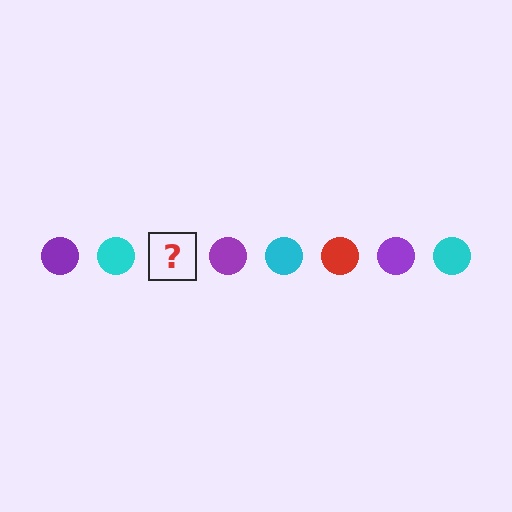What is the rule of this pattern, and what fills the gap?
The rule is that the pattern cycles through purple, cyan, red circles. The gap should be filled with a red circle.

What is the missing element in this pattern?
The missing element is a red circle.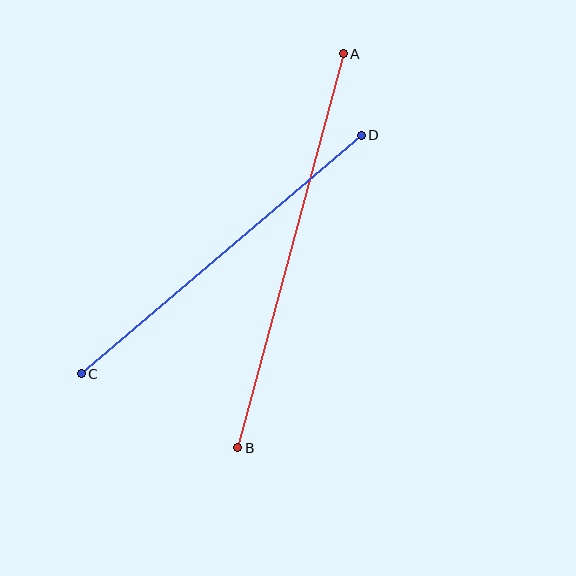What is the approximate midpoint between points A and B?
The midpoint is at approximately (290, 251) pixels.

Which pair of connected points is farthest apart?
Points A and B are farthest apart.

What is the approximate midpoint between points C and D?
The midpoint is at approximately (221, 255) pixels.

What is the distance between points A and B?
The distance is approximately 408 pixels.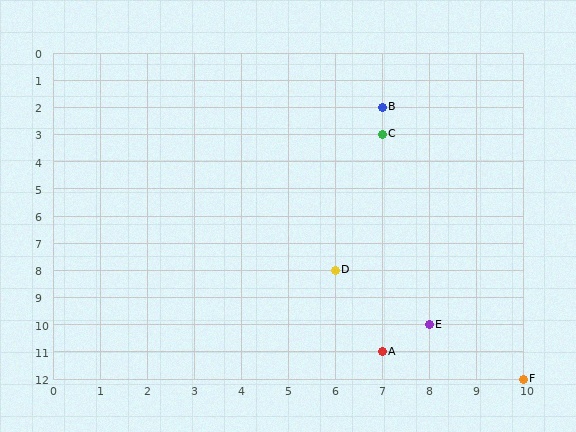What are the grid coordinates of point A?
Point A is at grid coordinates (7, 11).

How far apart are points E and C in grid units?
Points E and C are 1 column and 7 rows apart (about 7.1 grid units diagonally).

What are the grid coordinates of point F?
Point F is at grid coordinates (10, 12).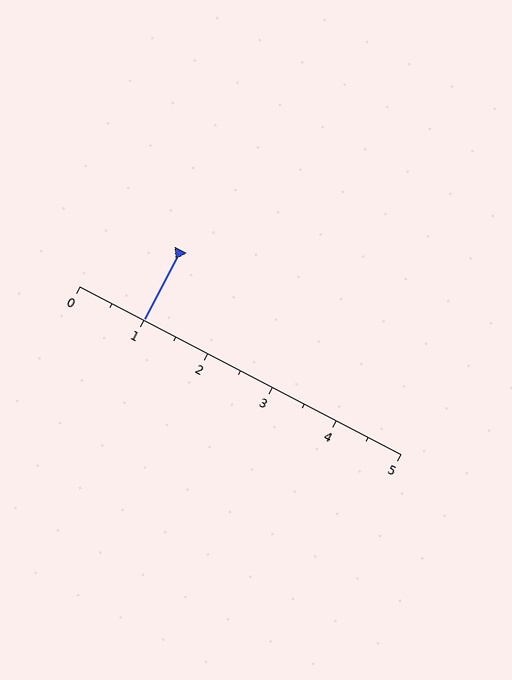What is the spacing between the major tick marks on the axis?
The major ticks are spaced 1 apart.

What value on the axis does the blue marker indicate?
The marker indicates approximately 1.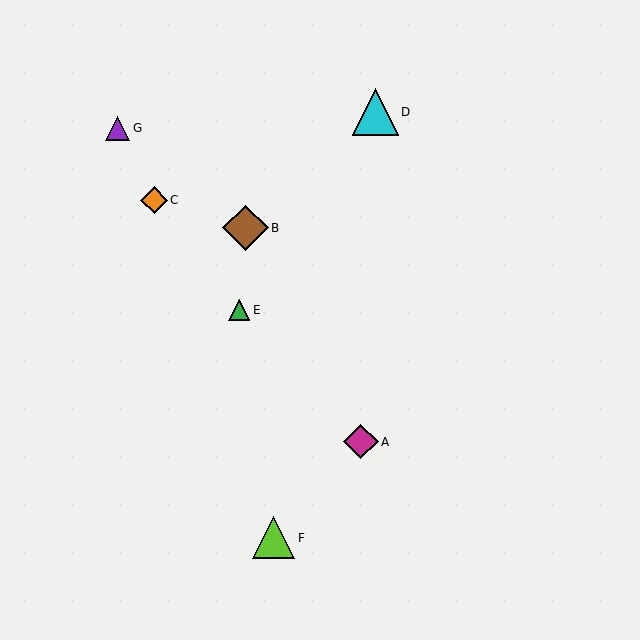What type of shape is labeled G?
Shape G is a purple triangle.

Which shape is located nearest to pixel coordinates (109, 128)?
The purple triangle (labeled G) at (118, 128) is nearest to that location.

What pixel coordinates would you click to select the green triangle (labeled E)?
Click at (239, 310) to select the green triangle E.